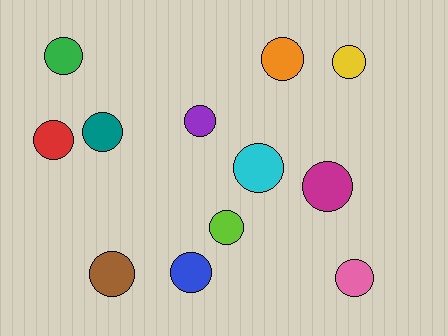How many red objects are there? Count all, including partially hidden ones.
There is 1 red object.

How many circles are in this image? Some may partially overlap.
There are 12 circles.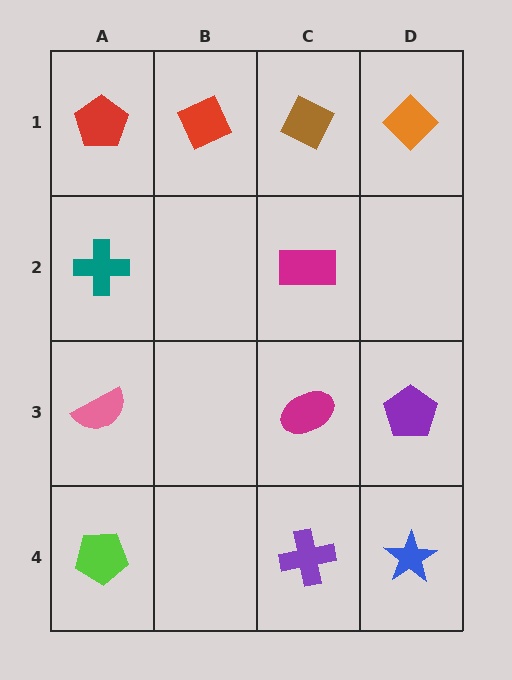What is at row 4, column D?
A blue star.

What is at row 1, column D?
An orange diamond.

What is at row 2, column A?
A teal cross.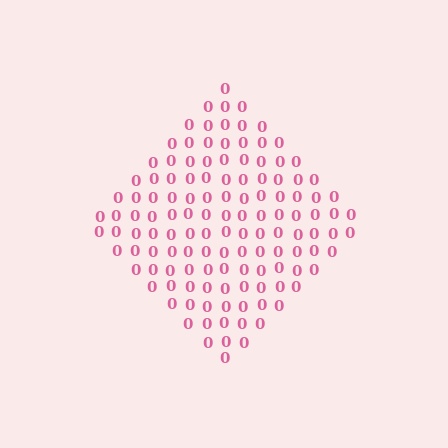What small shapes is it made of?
It is made of small digit 0's.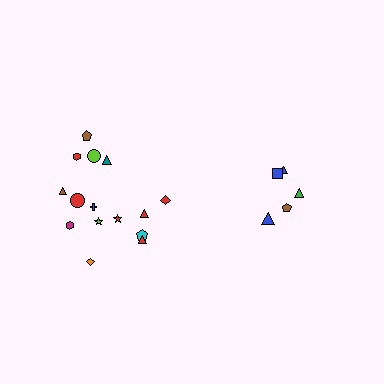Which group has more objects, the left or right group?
The left group.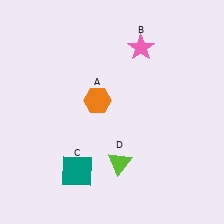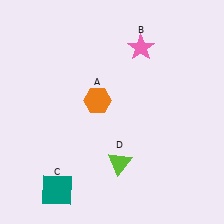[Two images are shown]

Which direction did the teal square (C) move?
The teal square (C) moved left.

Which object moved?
The teal square (C) moved left.